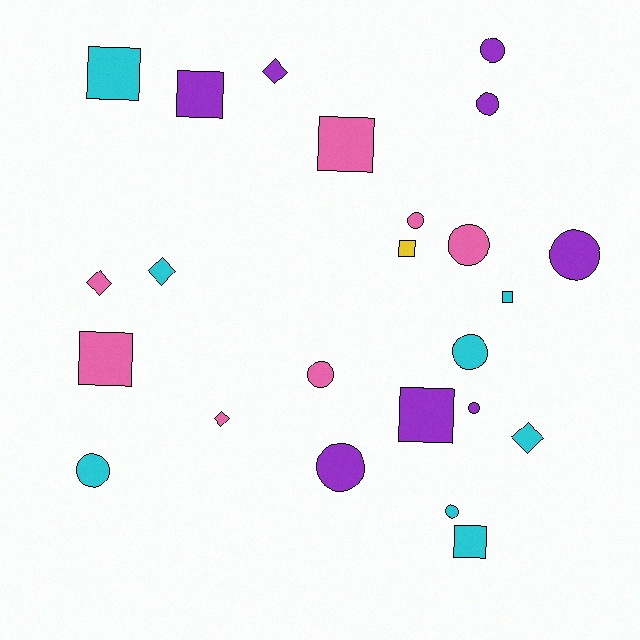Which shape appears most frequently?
Circle, with 11 objects.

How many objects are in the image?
There are 24 objects.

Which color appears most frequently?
Purple, with 8 objects.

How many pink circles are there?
There are 3 pink circles.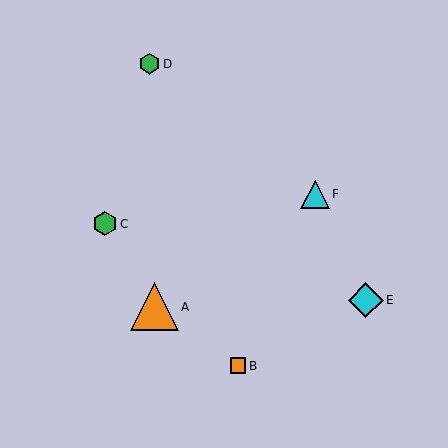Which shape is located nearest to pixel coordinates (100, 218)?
The green hexagon (labeled C) at (105, 224) is nearest to that location.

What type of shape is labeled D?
Shape D is a green hexagon.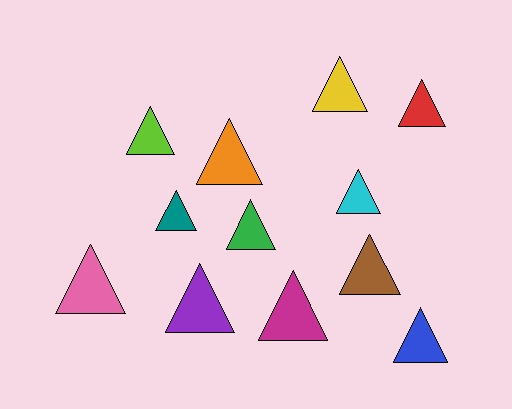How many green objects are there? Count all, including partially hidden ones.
There is 1 green object.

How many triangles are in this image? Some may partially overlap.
There are 12 triangles.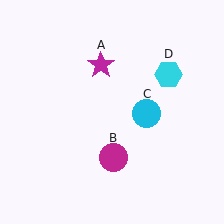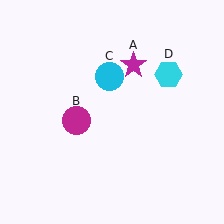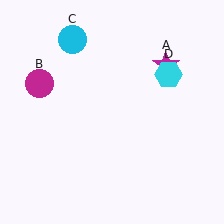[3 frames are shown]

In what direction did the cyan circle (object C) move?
The cyan circle (object C) moved up and to the left.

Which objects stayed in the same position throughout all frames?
Cyan hexagon (object D) remained stationary.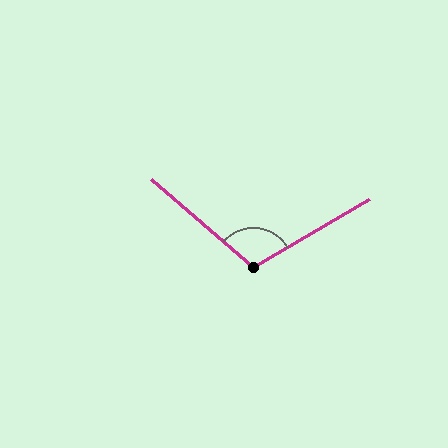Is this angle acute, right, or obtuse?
It is obtuse.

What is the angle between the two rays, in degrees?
Approximately 109 degrees.